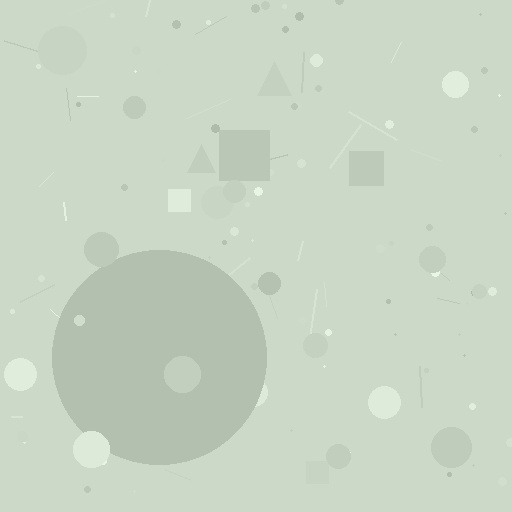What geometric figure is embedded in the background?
A circle is embedded in the background.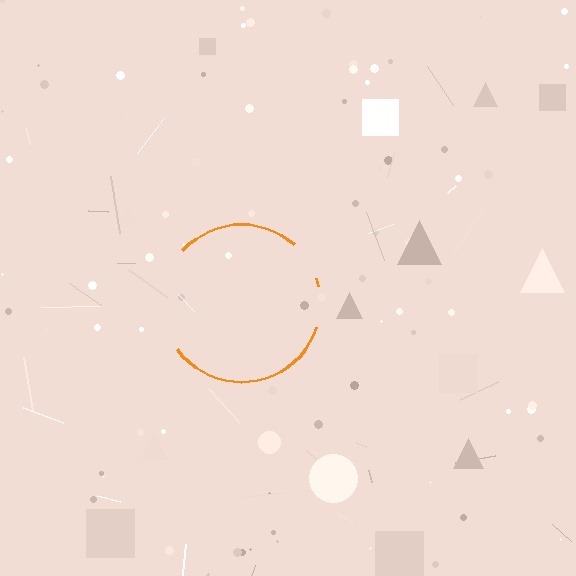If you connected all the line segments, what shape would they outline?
They would outline a circle.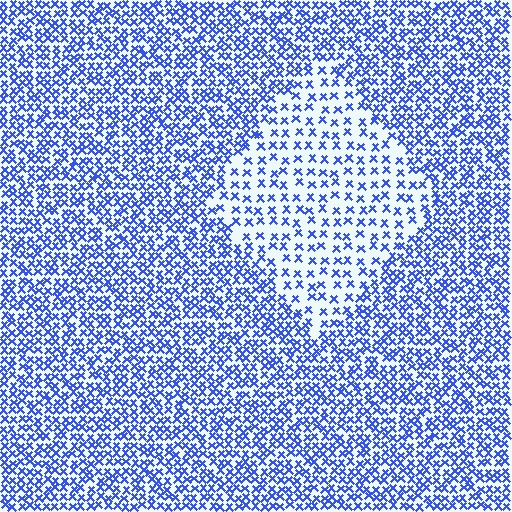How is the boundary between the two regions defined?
The boundary is defined by a change in element density (approximately 2.1x ratio). All elements are the same color, size, and shape.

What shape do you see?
I see a diamond.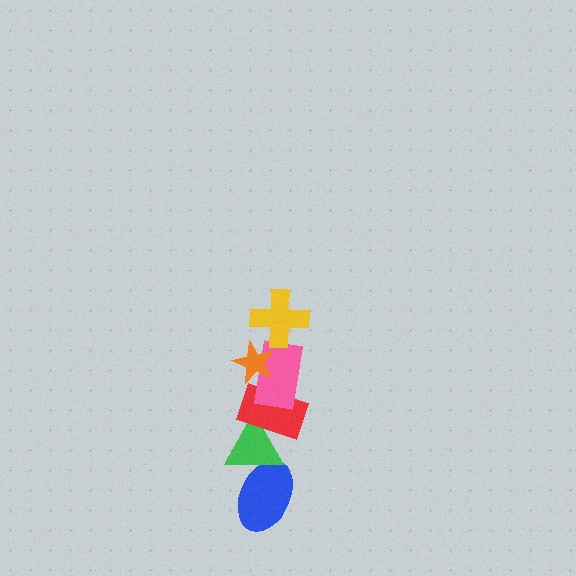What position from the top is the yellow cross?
The yellow cross is 1st from the top.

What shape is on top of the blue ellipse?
The green triangle is on top of the blue ellipse.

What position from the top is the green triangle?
The green triangle is 5th from the top.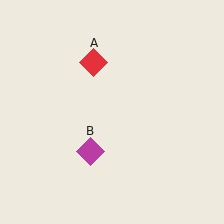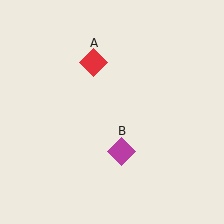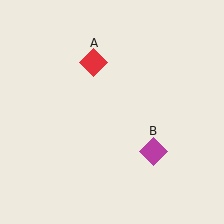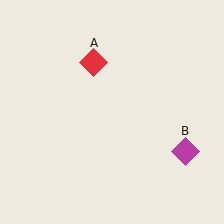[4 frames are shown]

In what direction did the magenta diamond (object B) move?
The magenta diamond (object B) moved right.